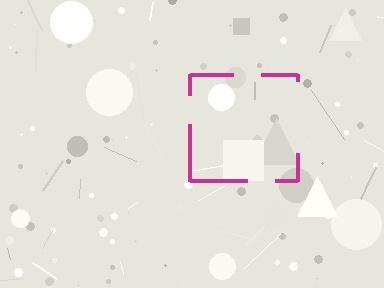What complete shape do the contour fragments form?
The contour fragments form a square.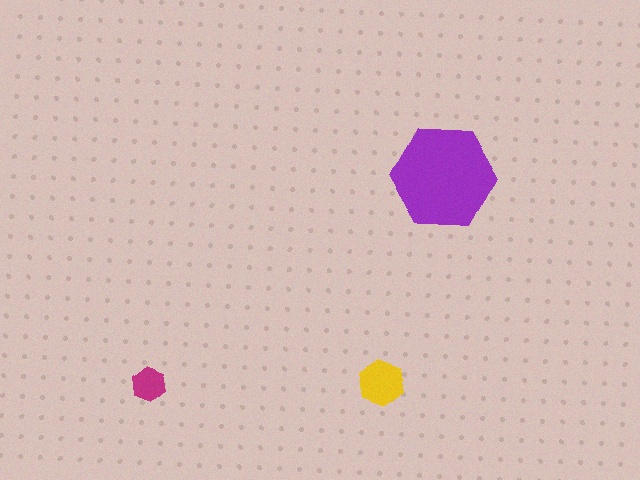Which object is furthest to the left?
The magenta hexagon is leftmost.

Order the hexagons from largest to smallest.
the purple one, the yellow one, the magenta one.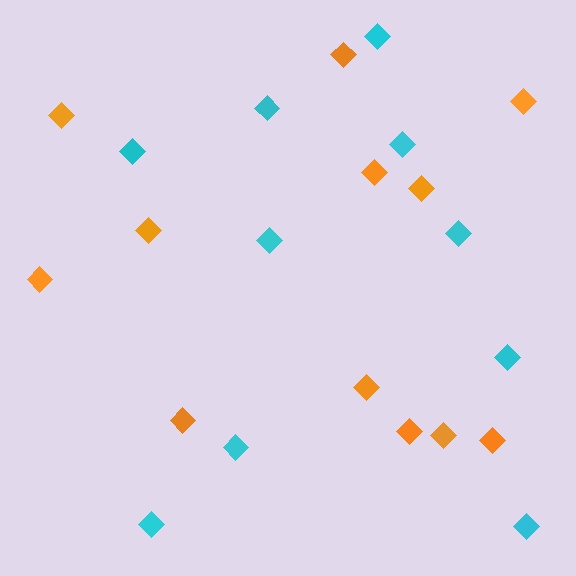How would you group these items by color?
There are 2 groups: one group of orange diamonds (12) and one group of cyan diamonds (10).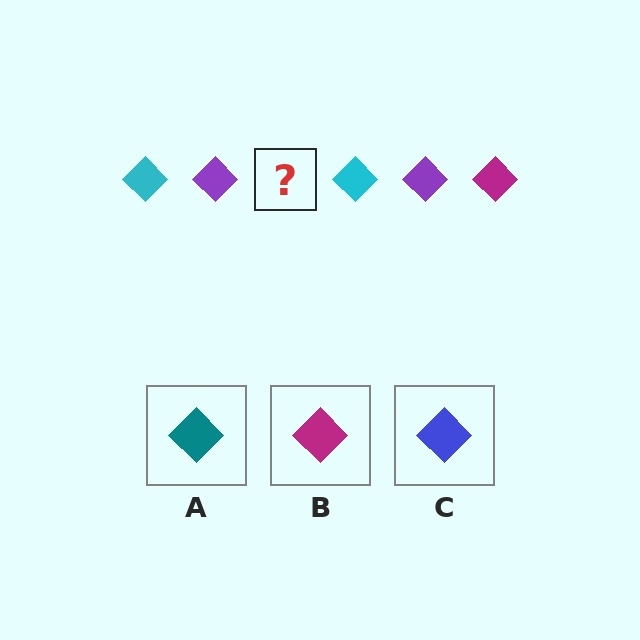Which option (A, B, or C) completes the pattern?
B.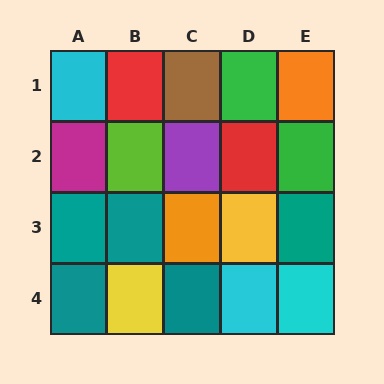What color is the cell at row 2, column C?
Purple.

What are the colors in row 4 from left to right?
Teal, yellow, teal, cyan, cyan.